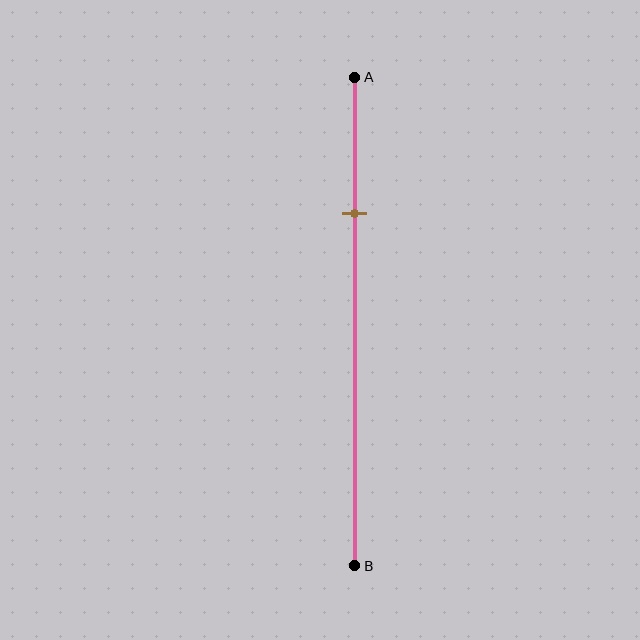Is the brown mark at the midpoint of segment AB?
No, the mark is at about 30% from A, not at the 50% midpoint.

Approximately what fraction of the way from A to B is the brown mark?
The brown mark is approximately 30% of the way from A to B.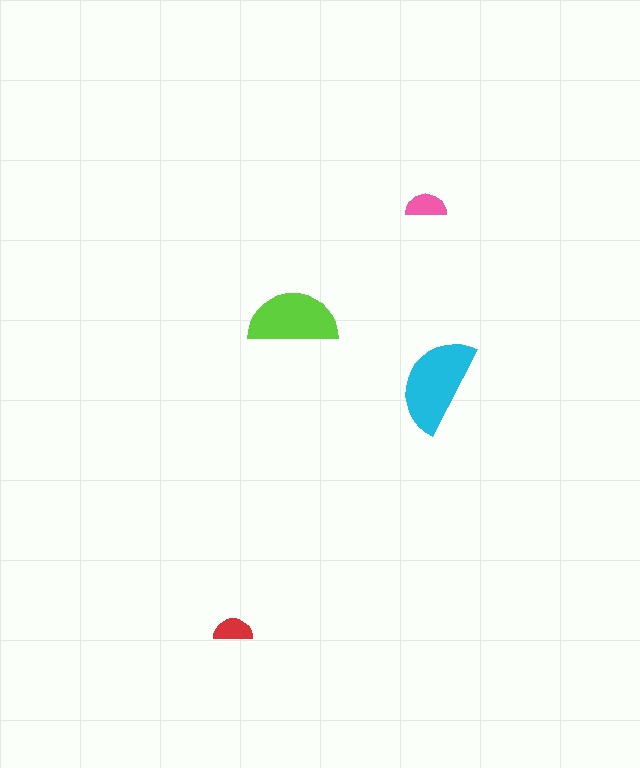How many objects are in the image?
There are 4 objects in the image.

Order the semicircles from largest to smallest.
the cyan one, the lime one, the pink one, the red one.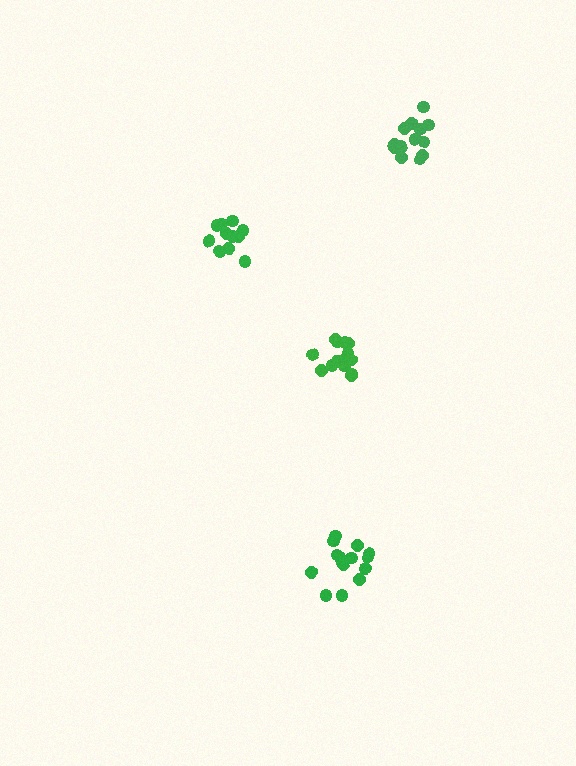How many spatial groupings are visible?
There are 4 spatial groupings.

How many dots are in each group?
Group 1: 11 dots, Group 2: 14 dots, Group 3: 15 dots, Group 4: 14 dots (54 total).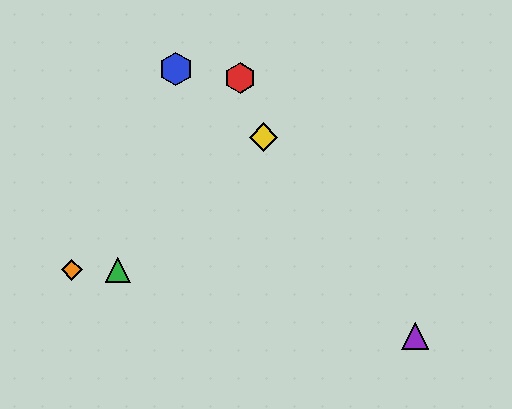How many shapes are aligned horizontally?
2 shapes (the green triangle, the orange diamond) are aligned horizontally.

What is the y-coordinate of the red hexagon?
The red hexagon is at y≈78.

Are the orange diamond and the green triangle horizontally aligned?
Yes, both are at y≈270.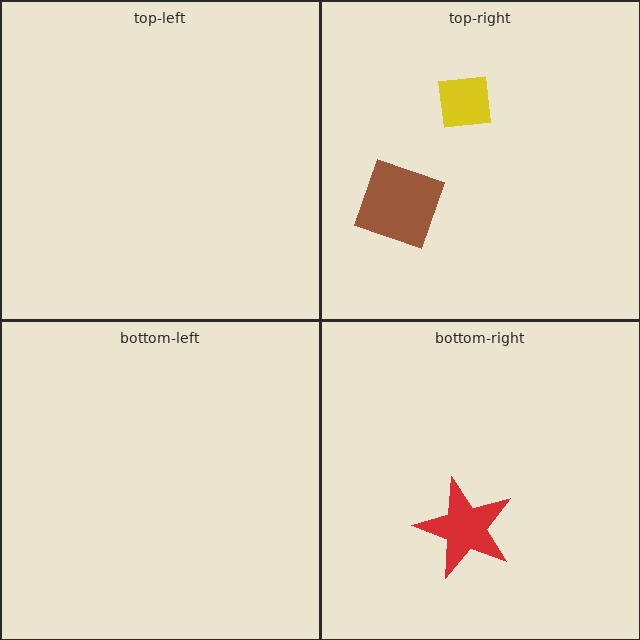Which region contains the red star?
The bottom-right region.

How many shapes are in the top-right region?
2.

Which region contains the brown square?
The top-right region.